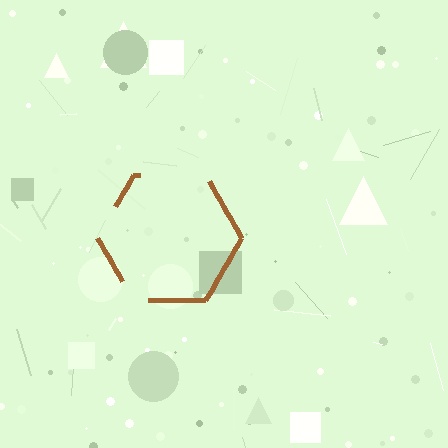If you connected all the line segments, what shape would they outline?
They would outline a hexagon.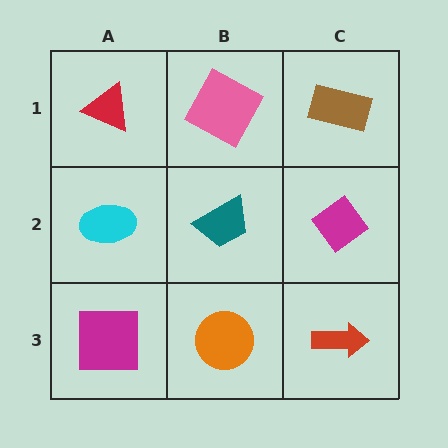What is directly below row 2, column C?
A red arrow.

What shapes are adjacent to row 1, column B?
A teal trapezoid (row 2, column B), a red triangle (row 1, column A), a brown rectangle (row 1, column C).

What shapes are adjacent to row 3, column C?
A magenta diamond (row 2, column C), an orange circle (row 3, column B).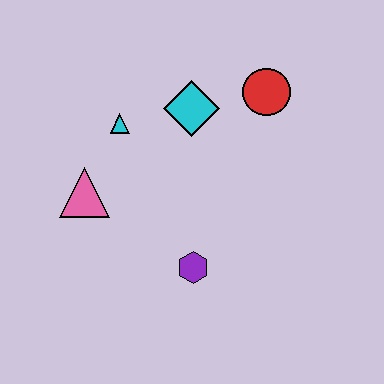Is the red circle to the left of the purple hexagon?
No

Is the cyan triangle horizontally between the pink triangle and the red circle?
Yes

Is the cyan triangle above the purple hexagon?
Yes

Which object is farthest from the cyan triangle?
The purple hexagon is farthest from the cyan triangle.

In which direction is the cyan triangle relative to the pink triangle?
The cyan triangle is above the pink triangle.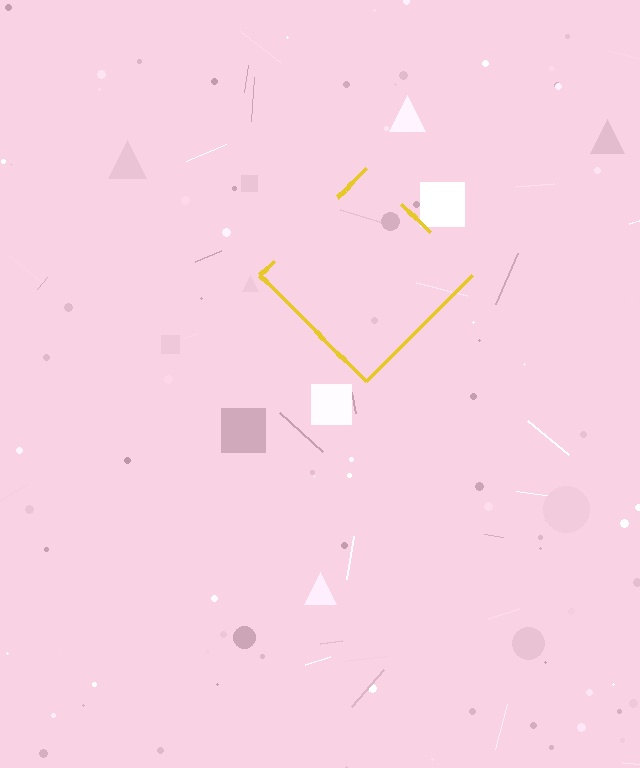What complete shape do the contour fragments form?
The contour fragments form a diamond.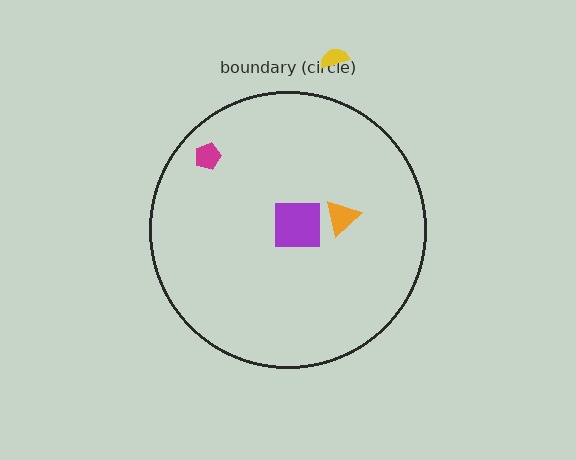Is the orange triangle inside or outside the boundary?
Inside.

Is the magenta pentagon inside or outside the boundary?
Inside.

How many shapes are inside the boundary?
3 inside, 1 outside.